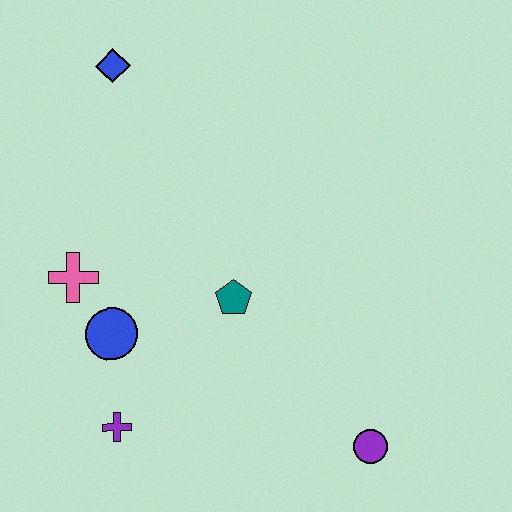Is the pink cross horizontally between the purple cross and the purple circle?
No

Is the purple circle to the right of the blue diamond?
Yes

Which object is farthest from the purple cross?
The blue diamond is farthest from the purple cross.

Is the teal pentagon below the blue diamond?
Yes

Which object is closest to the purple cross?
The blue circle is closest to the purple cross.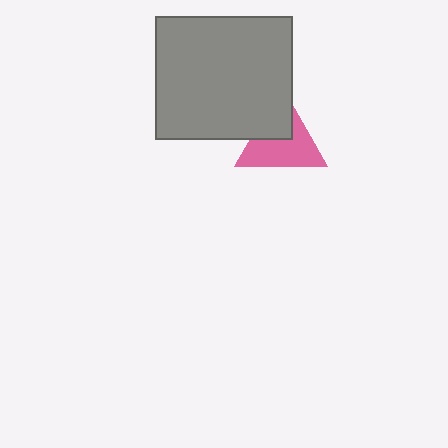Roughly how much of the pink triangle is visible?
About half of it is visible (roughly 64%).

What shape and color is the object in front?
The object in front is a gray rectangle.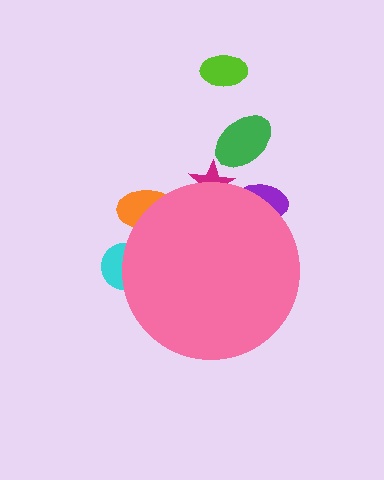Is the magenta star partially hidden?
Yes, the magenta star is partially hidden behind the pink circle.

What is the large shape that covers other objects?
A pink circle.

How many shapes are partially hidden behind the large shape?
4 shapes are partially hidden.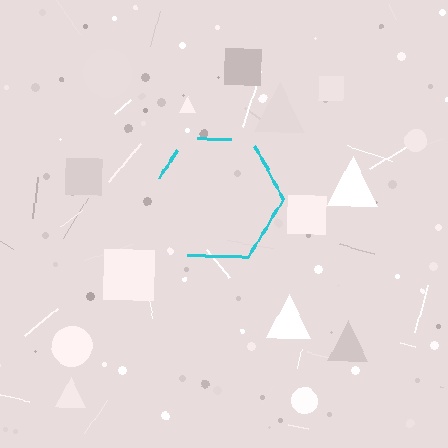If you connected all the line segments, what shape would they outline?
They would outline a hexagon.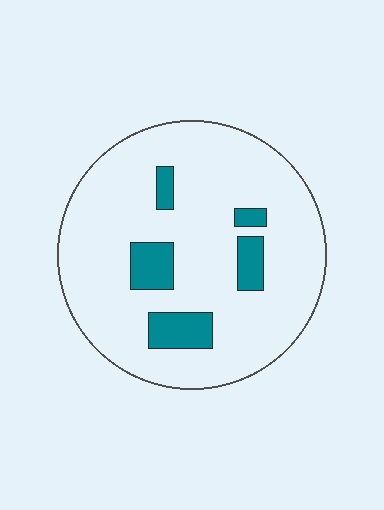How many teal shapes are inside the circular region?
5.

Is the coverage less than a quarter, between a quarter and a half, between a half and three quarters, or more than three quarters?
Less than a quarter.